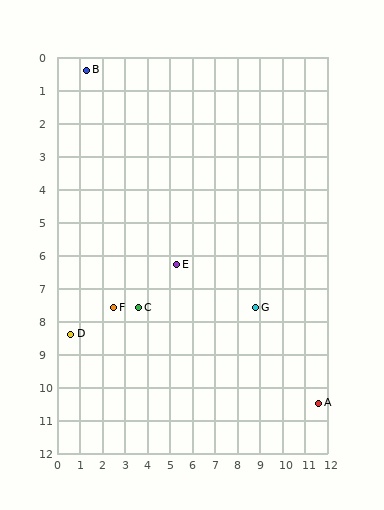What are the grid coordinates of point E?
Point E is at approximately (5.3, 6.3).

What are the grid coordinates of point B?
Point B is at approximately (1.3, 0.4).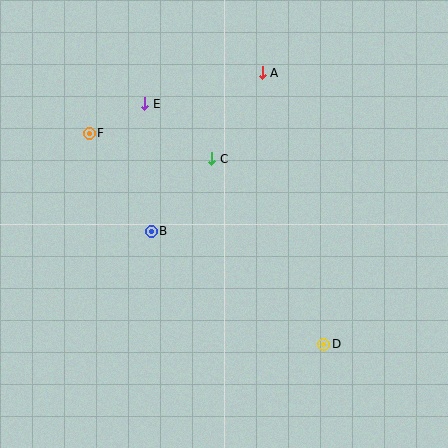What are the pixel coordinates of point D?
Point D is at (324, 344).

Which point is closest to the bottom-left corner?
Point B is closest to the bottom-left corner.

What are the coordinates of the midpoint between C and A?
The midpoint between C and A is at (237, 116).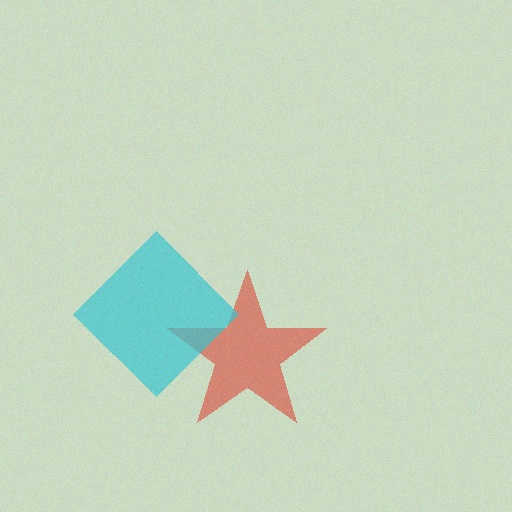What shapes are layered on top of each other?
The layered shapes are: a red star, a cyan diamond.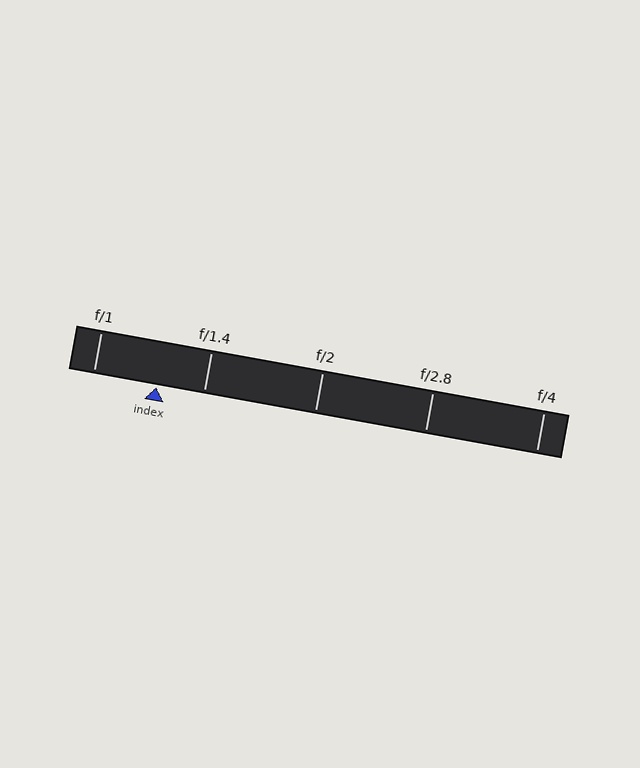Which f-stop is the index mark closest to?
The index mark is closest to f/1.4.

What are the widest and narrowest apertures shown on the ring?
The widest aperture shown is f/1 and the narrowest is f/4.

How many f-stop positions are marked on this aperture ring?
There are 5 f-stop positions marked.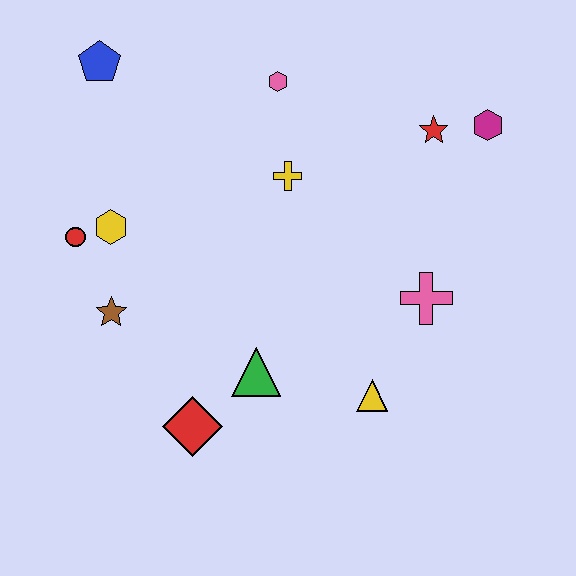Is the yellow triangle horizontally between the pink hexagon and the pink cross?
Yes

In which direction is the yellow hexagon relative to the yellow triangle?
The yellow hexagon is to the left of the yellow triangle.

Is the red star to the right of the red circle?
Yes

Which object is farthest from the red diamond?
The magenta hexagon is farthest from the red diamond.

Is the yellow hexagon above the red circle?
Yes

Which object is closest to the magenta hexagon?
The red star is closest to the magenta hexagon.